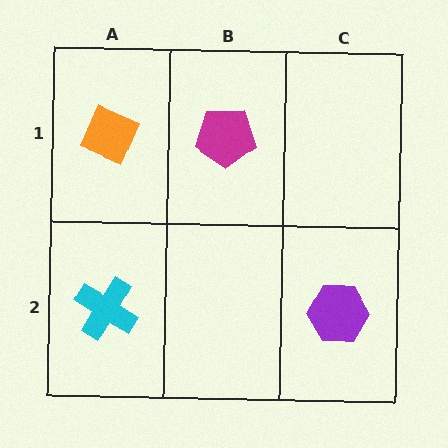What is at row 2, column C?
A purple hexagon.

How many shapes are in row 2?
2 shapes.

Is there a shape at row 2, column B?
No, that cell is empty.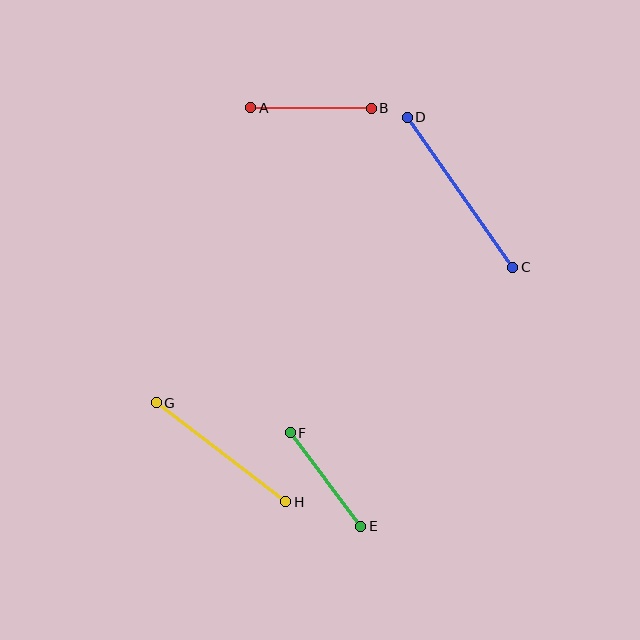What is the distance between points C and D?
The distance is approximately 184 pixels.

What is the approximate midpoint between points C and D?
The midpoint is at approximately (460, 192) pixels.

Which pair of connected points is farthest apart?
Points C and D are farthest apart.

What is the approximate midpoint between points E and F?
The midpoint is at approximately (325, 480) pixels.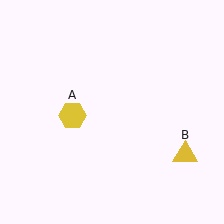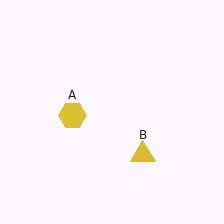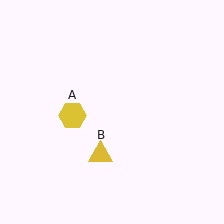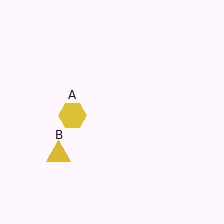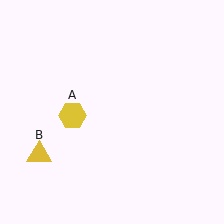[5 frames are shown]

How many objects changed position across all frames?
1 object changed position: yellow triangle (object B).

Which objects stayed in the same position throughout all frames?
Yellow hexagon (object A) remained stationary.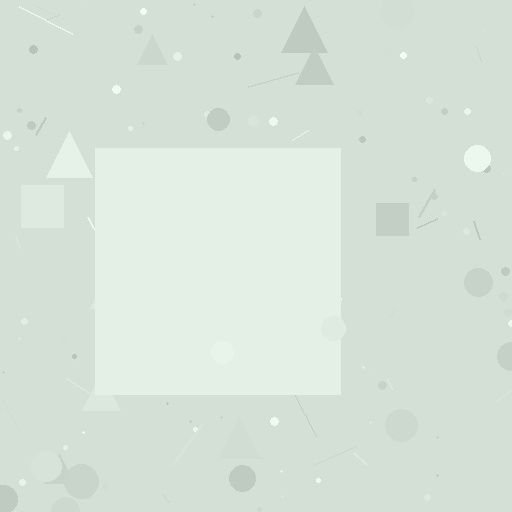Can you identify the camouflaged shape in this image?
The camouflaged shape is a square.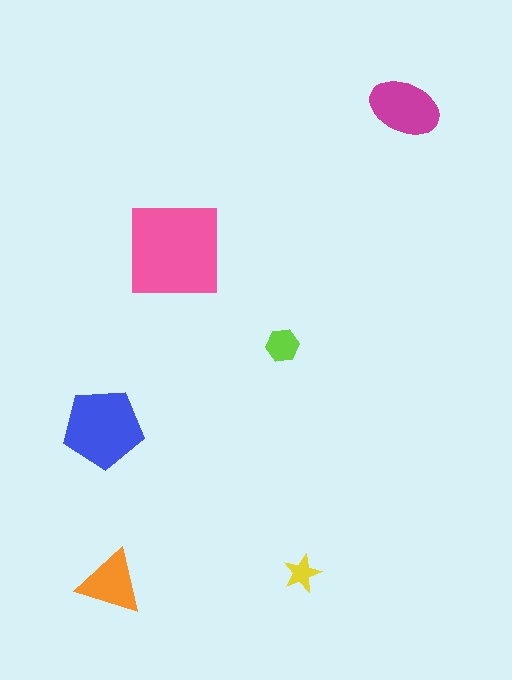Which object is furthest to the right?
The magenta ellipse is rightmost.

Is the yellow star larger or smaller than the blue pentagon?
Smaller.